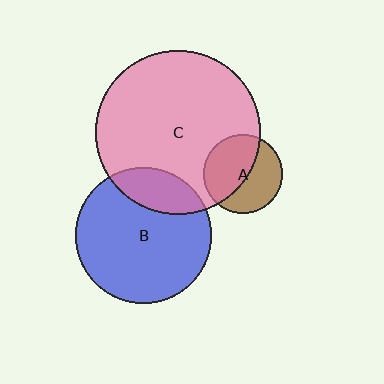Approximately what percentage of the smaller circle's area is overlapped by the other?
Approximately 55%.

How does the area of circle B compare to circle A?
Approximately 3.0 times.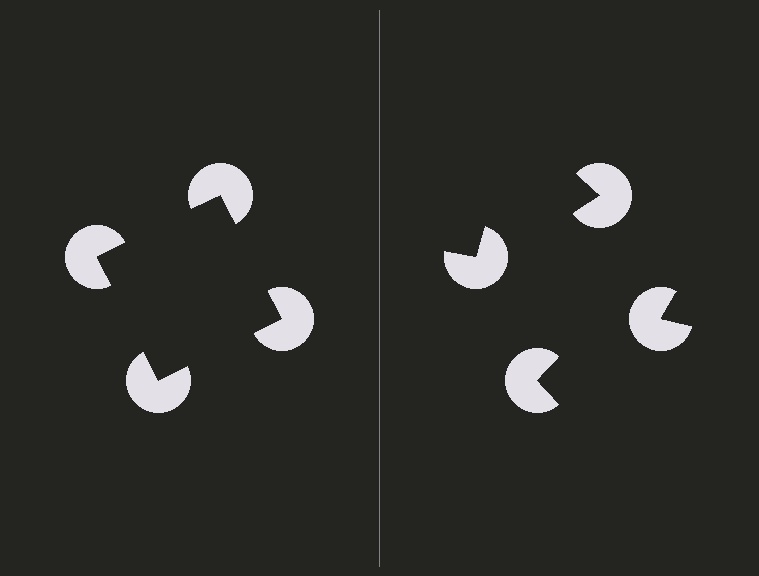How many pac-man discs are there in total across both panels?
8 — 4 on each side.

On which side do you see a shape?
An illusory square appears on the left side. On the right side the wedge cuts are rotated, so no coherent shape forms.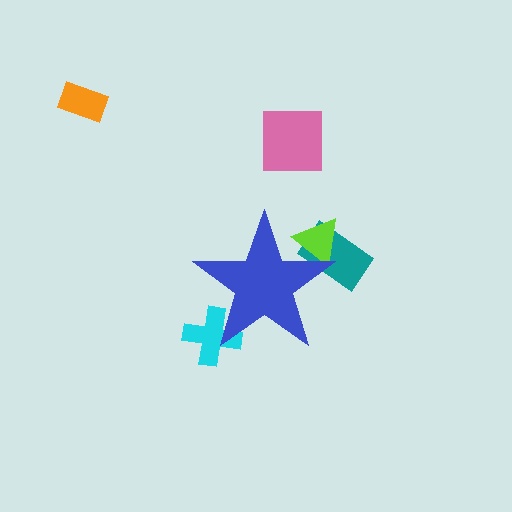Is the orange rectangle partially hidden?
No, the orange rectangle is fully visible.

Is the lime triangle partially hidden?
Yes, the lime triangle is partially hidden behind the blue star.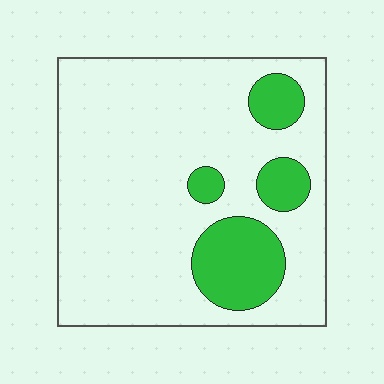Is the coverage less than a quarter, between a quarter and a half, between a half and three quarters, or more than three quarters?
Less than a quarter.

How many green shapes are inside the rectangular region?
4.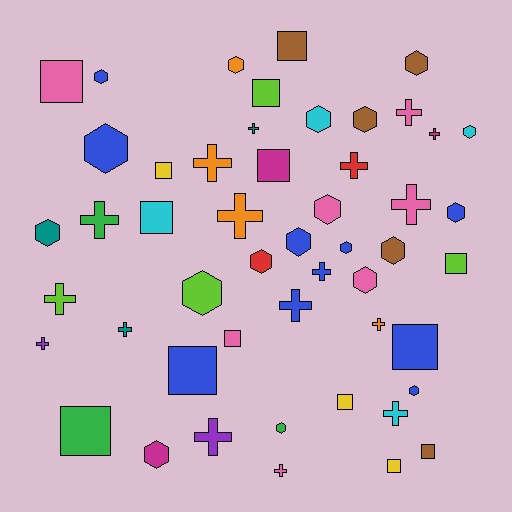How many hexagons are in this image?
There are 19 hexagons.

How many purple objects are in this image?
There are 2 purple objects.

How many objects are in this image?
There are 50 objects.